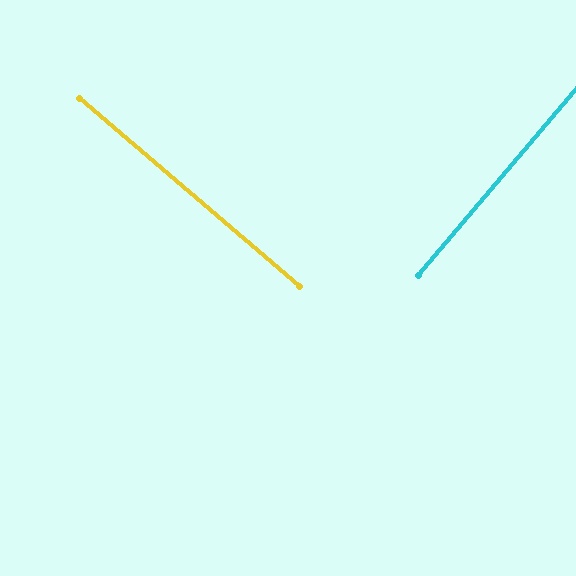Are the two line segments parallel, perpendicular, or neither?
Perpendicular — they meet at approximately 90°.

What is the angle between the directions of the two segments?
Approximately 90 degrees.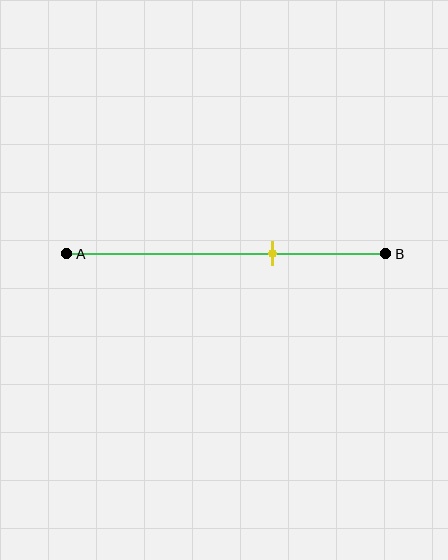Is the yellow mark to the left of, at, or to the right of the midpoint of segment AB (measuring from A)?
The yellow mark is to the right of the midpoint of segment AB.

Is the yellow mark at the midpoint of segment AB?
No, the mark is at about 65% from A, not at the 50% midpoint.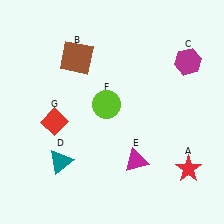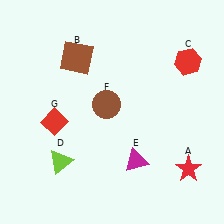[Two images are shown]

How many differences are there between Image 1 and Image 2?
There are 3 differences between the two images.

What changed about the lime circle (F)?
In Image 1, F is lime. In Image 2, it changed to brown.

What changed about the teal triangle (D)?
In Image 1, D is teal. In Image 2, it changed to lime.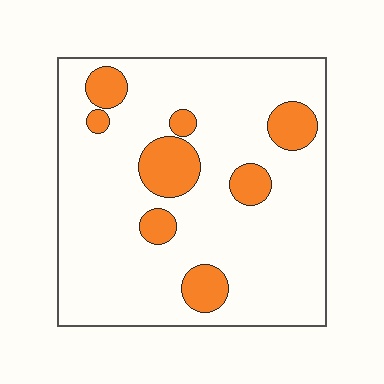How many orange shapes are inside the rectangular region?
8.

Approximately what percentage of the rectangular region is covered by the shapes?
Approximately 15%.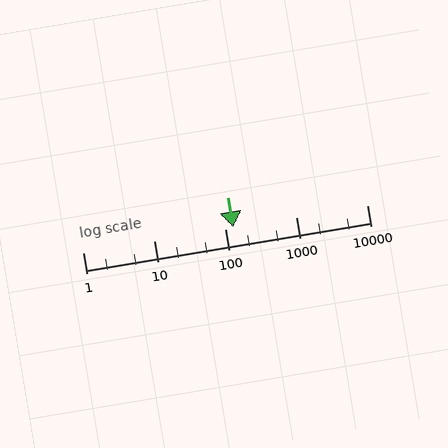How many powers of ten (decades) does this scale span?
The scale spans 4 decades, from 1 to 10000.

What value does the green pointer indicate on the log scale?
The pointer indicates approximately 130.